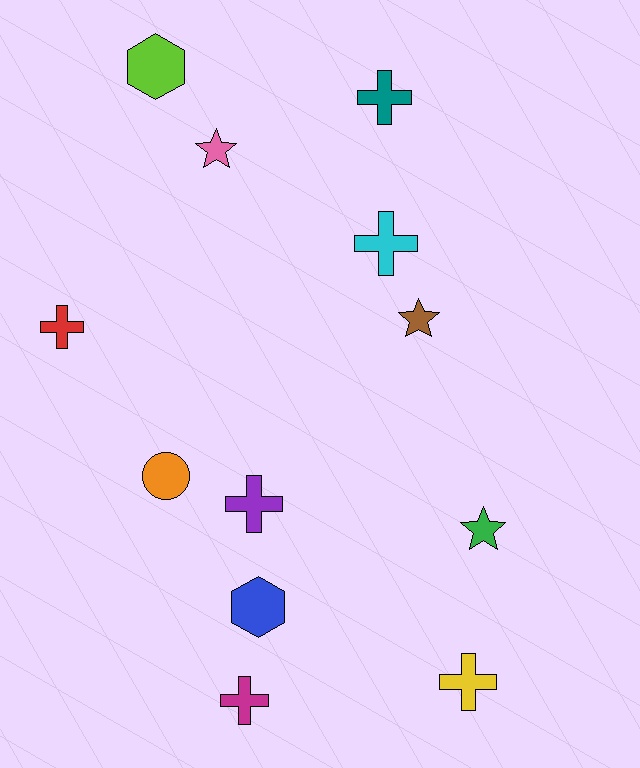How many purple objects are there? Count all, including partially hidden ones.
There is 1 purple object.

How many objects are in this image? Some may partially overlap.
There are 12 objects.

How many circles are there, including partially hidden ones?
There is 1 circle.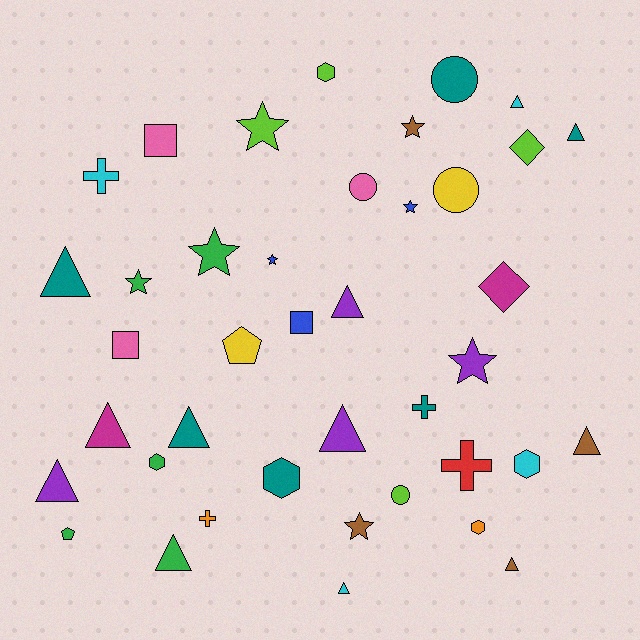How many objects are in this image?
There are 40 objects.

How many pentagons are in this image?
There are 2 pentagons.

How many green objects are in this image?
There are 5 green objects.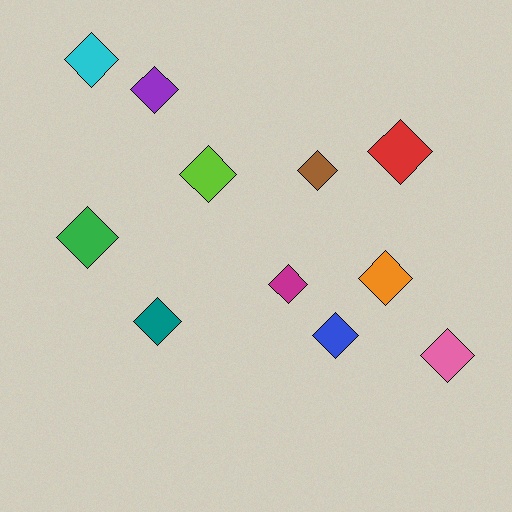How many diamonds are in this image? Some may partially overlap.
There are 11 diamonds.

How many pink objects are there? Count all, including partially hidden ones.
There is 1 pink object.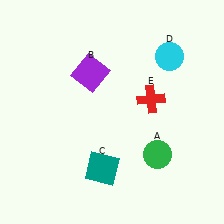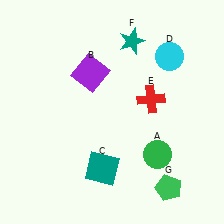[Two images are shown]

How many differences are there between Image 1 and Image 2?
There are 2 differences between the two images.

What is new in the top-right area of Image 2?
A teal star (F) was added in the top-right area of Image 2.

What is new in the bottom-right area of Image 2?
A green pentagon (G) was added in the bottom-right area of Image 2.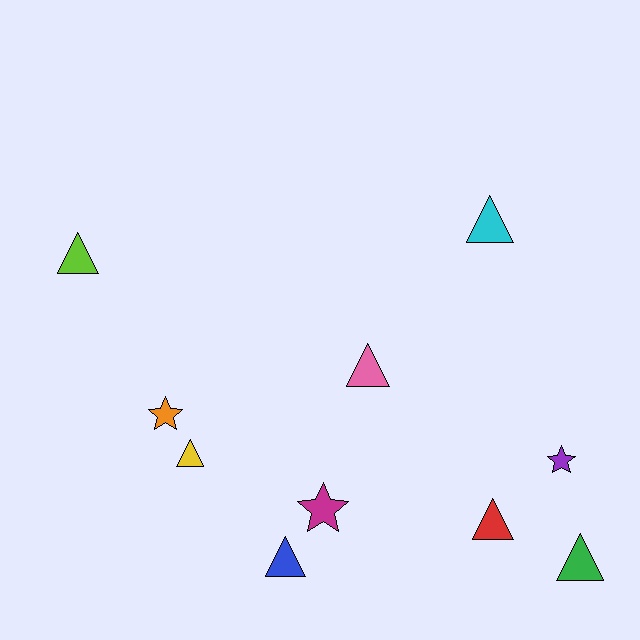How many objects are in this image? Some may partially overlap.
There are 10 objects.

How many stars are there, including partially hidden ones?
There are 3 stars.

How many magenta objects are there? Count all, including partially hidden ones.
There is 1 magenta object.